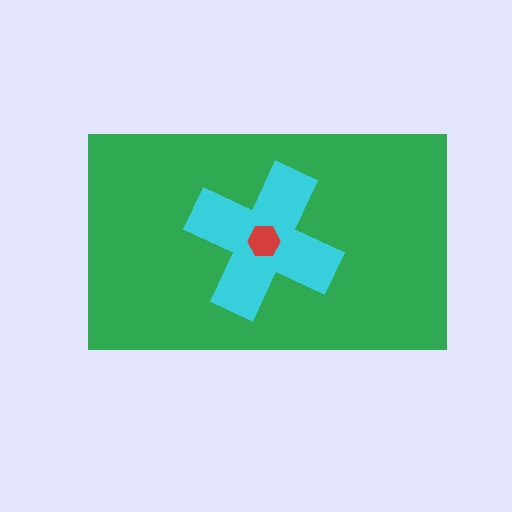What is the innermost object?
The red hexagon.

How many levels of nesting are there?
3.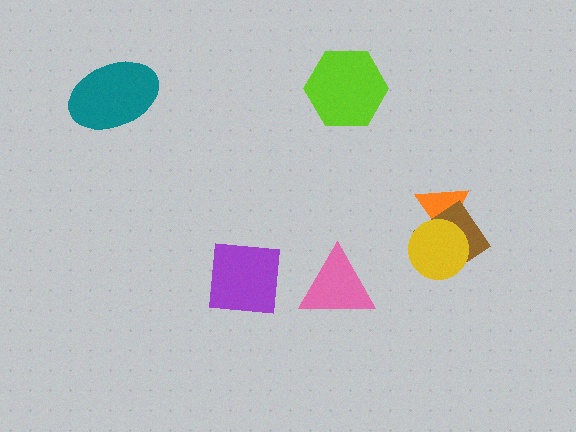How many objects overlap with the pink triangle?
0 objects overlap with the pink triangle.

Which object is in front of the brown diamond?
The yellow circle is in front of the brown diamond.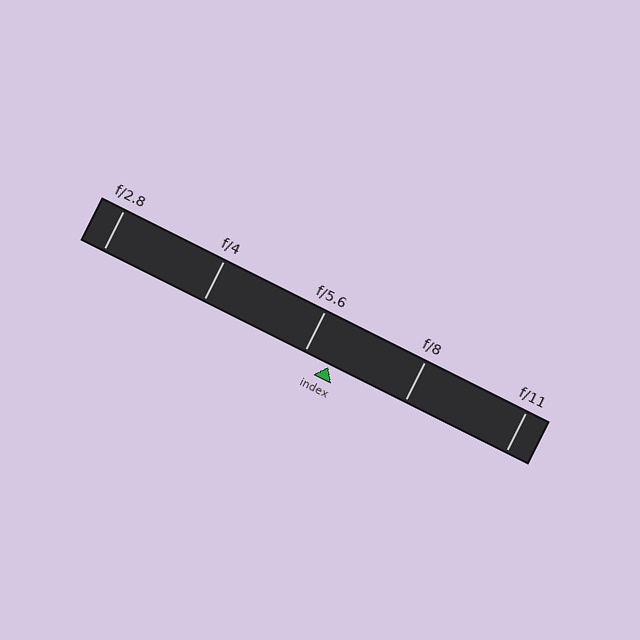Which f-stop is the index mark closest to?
The index mark is closest to f/5.6.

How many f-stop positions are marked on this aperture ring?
There are 5 f-stop positions marked.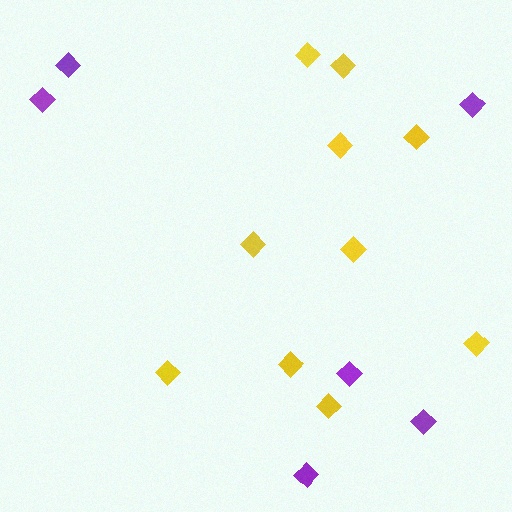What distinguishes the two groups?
There are 2 groups: one group of purple diamonds (6) and one group of yellow diamonds (10).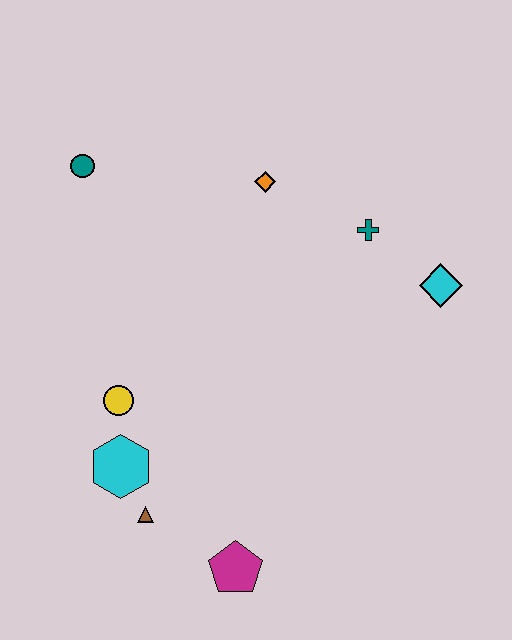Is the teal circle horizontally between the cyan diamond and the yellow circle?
No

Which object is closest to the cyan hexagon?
The brown triangle is closest to the cyan hexagon.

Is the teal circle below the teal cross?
No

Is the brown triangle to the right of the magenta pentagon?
No